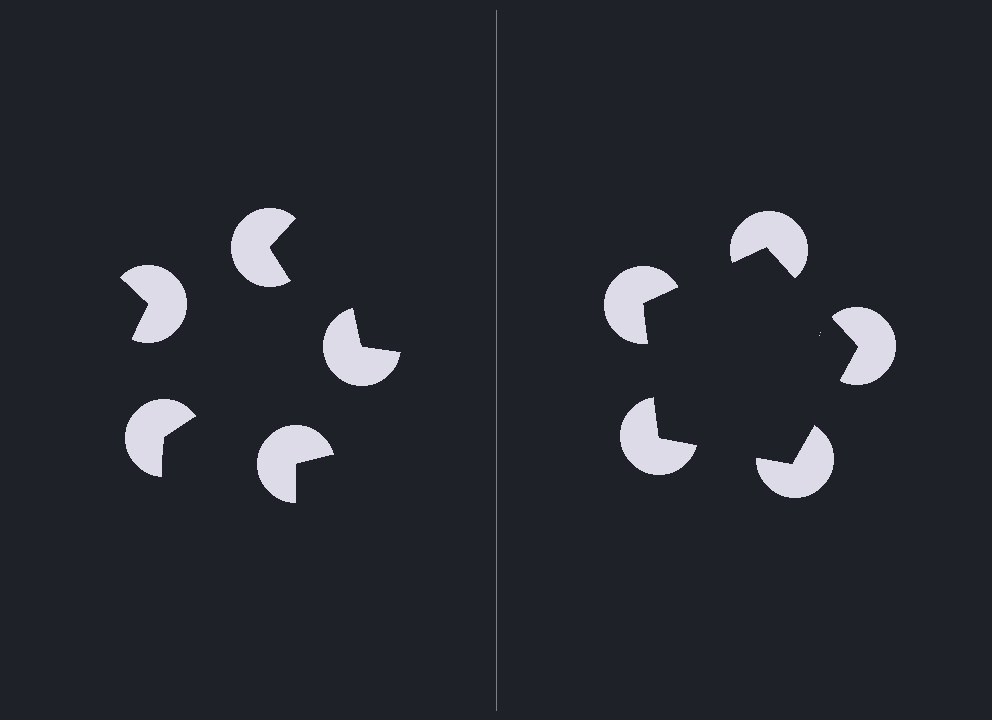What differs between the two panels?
The pac-man discs are positioned identically on both sides; only the wedge orientations differ. On the right they align to a pentagon; on the left they are misaligned.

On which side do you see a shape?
An illusory pentagon appears on the right side. On the left side the wedge cuts are rotated, so no coherent shape forms.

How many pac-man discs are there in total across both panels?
10 — 5 on each side.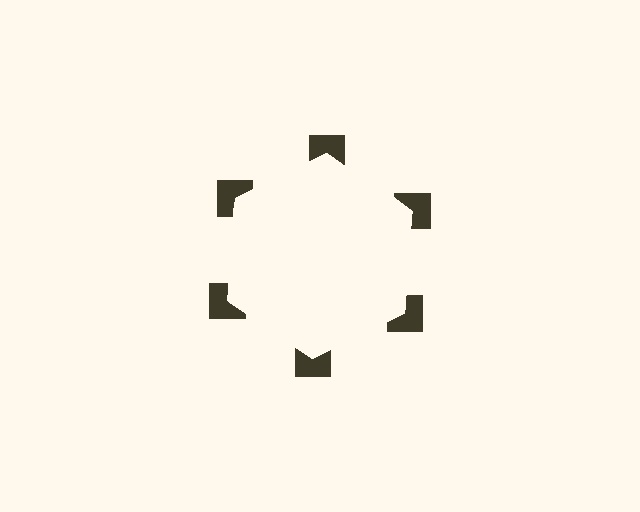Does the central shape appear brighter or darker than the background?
It typically appears slightly brighter than the background, even though no actual brightness change is drawn.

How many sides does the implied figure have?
6 sides.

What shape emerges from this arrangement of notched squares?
An illusory hexagon — its edges are inferred from the aligned wedge cuts in the notched squares, not physically drawn.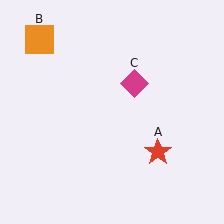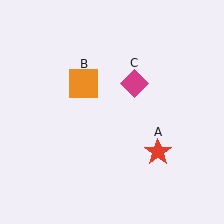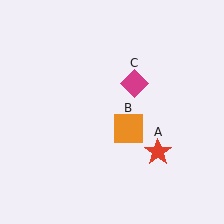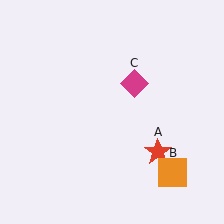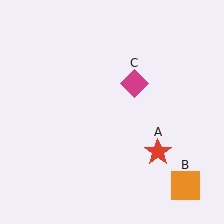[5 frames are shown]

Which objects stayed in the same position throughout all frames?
Red star (object A) and magenta diamond (object C) remained stationary.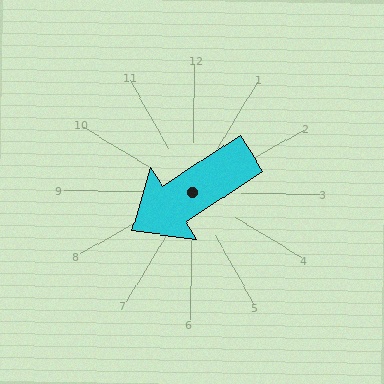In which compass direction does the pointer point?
Southwest.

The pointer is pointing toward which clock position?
Roughly 8 o'clock.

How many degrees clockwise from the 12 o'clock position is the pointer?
Approximately 236 degrees.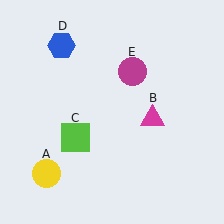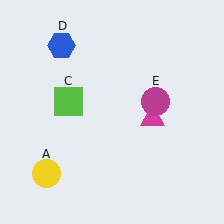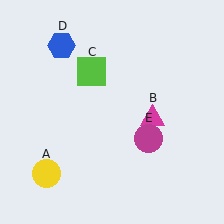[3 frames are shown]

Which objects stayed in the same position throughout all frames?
Yellow circle (object A) and magenta triangle (object B) and blue hexagon (object D) remained stationary.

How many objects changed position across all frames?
2 objects changed position: lime square (object C), magenta circle (object E).